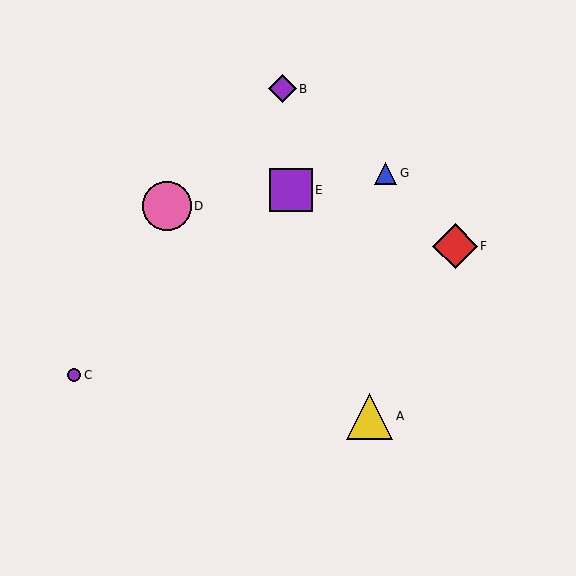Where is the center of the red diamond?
The center of the red diamond is at (455, 246).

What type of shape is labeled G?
Shape G is a blue triangle.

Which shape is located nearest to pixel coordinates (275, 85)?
The purple diamond (labeled B) at (282, 89) is nearest to that location.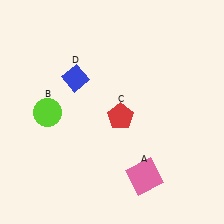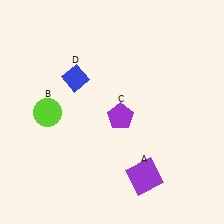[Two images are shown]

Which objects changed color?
A changed from pink to purple. C changed from red to purple.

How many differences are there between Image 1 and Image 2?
There are 2 differences between the two images.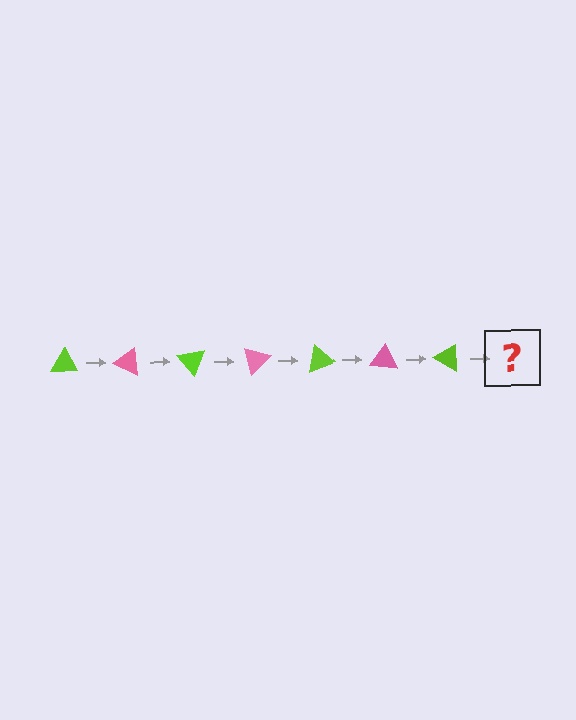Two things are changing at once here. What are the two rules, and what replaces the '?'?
The two rules are that it rotates 25 degrees each step and the color cycles through lime and pink. The '?' should be a pink triangle, rotated 175 degrees from the start.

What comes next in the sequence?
The next element should be a pink triangle, rotated 175 degrees from the start.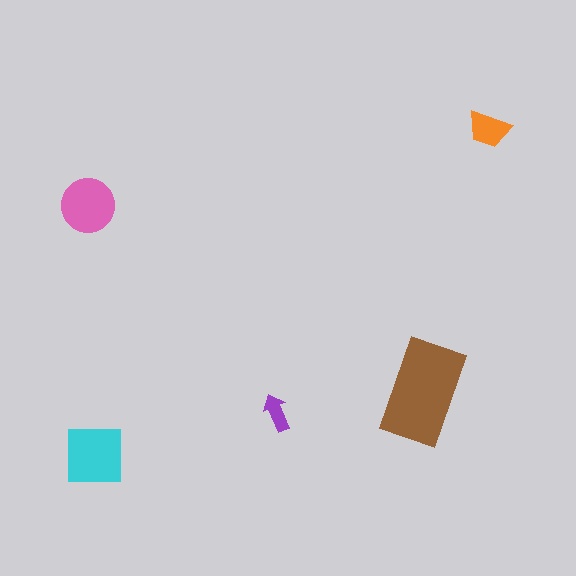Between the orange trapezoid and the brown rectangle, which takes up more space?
The brown rectangle.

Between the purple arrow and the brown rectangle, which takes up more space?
The brown rectangle.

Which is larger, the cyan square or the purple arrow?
The cyan square.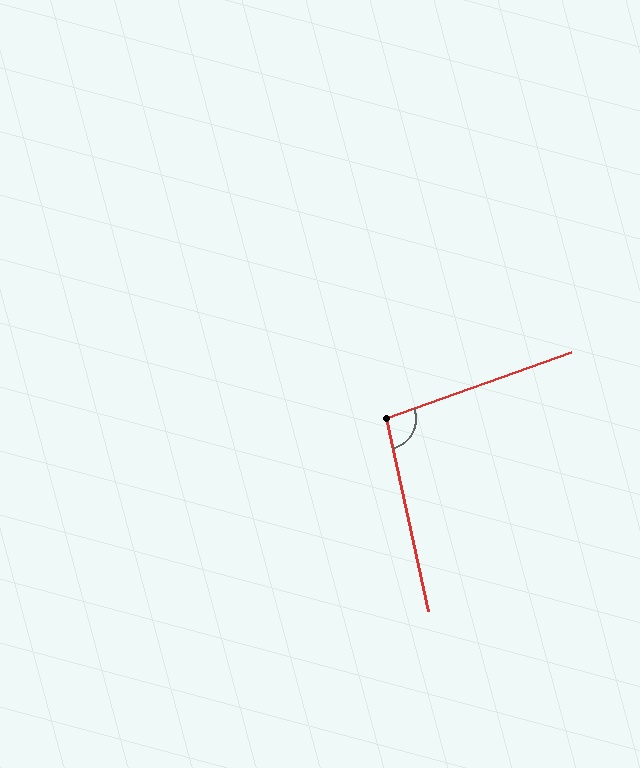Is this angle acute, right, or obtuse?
It is obtuse.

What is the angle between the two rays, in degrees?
Approximately 97 degrees.